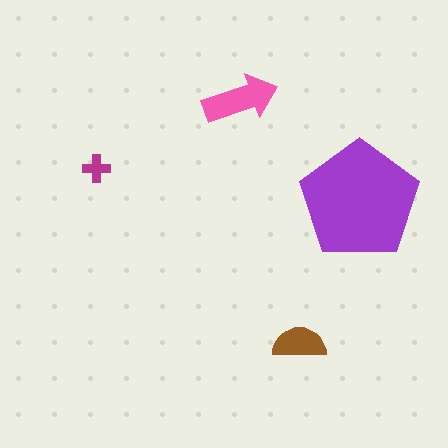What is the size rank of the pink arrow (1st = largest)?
2nd.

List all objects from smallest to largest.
The magenta cross, the brown semicircle, the pink arrow, the purple pentagon.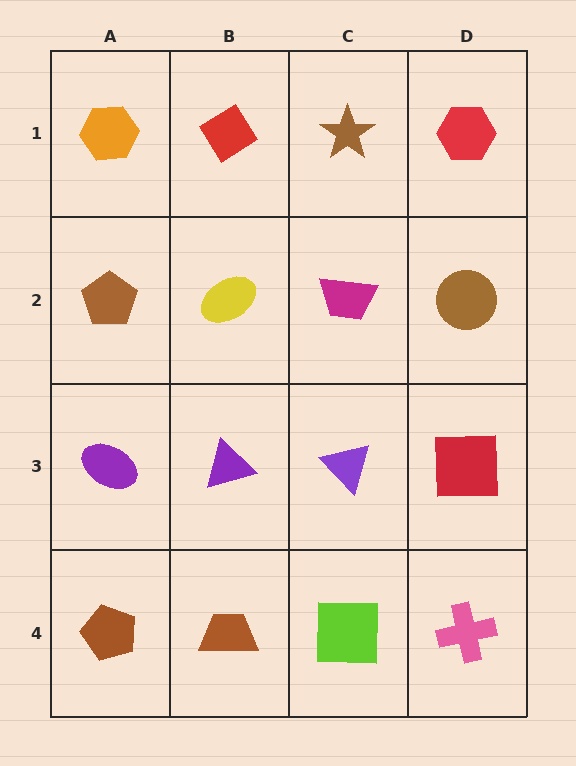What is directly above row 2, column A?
An orange hexagon.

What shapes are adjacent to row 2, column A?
An orange hexagon (row 1, column A), a purple ellipse (row 3, column A), a yellow ellipse (row 2, column B).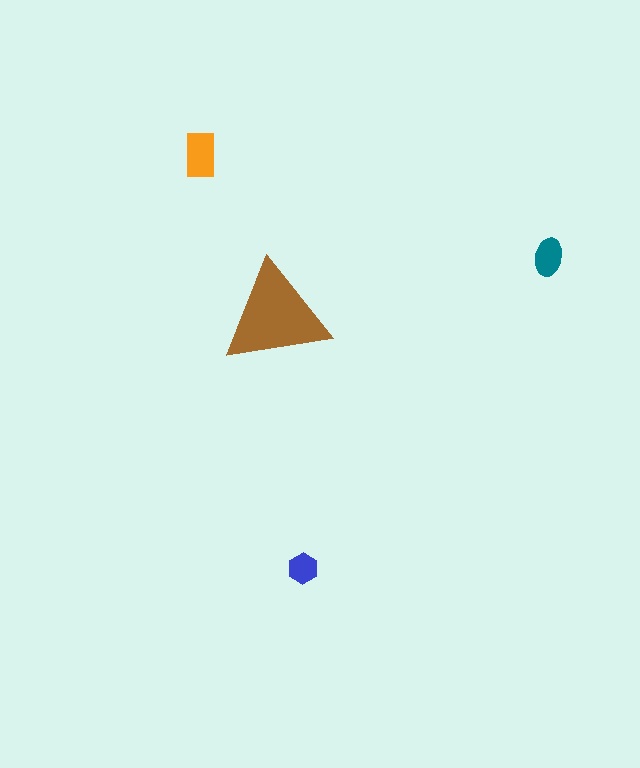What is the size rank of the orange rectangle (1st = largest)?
2nd.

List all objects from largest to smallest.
The brown triangle, the orange rectangle, the teal ellipse, the blue hexagon.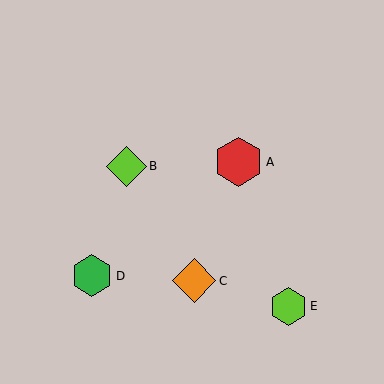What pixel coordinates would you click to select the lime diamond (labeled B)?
Click at (127, 166) to select the lime diamond B.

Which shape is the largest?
The red hexagon (labeled A) is the largest.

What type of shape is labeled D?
Shape D is a green hexagon.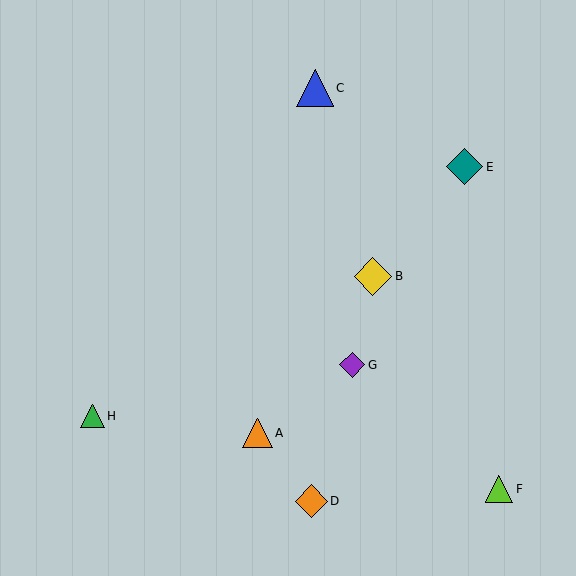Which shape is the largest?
The yellow diamond (labeled B) is the largest.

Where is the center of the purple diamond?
The center of the purple diamond is at (352, 365).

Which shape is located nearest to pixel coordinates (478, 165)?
The teal diamond (labeled E) at (464, 167) is nearest to that location.